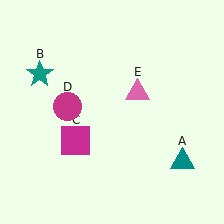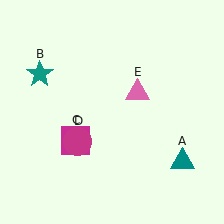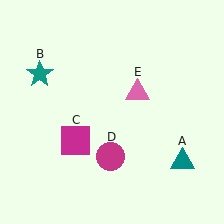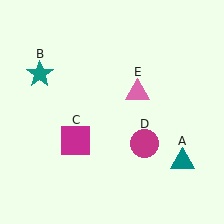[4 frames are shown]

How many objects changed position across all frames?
1 object changed position: magenta circle (object D).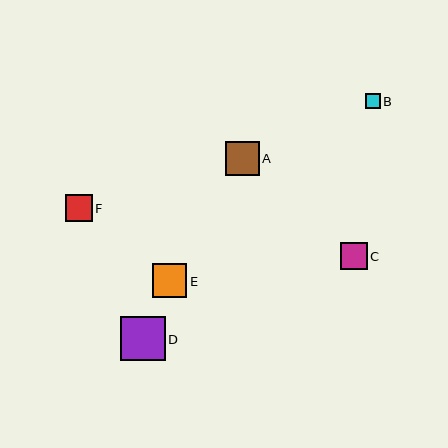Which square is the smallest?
Square B is the smallest with a size of approximately 15 pixels.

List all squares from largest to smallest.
From largest to smallest: D, A, E, C, F, B.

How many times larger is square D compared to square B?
Square D is approximately 2.9 times the size of square B.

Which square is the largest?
Square D is the largest with a size of approximately 44 pixels.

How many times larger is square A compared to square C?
Square A is approximately 1.3 times the size of square C.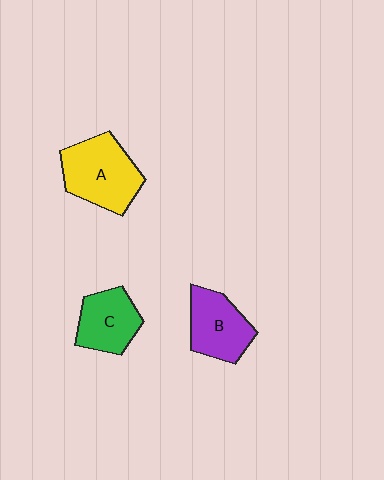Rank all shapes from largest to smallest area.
From largest to smallest: A (yellow), B (purple), C (green).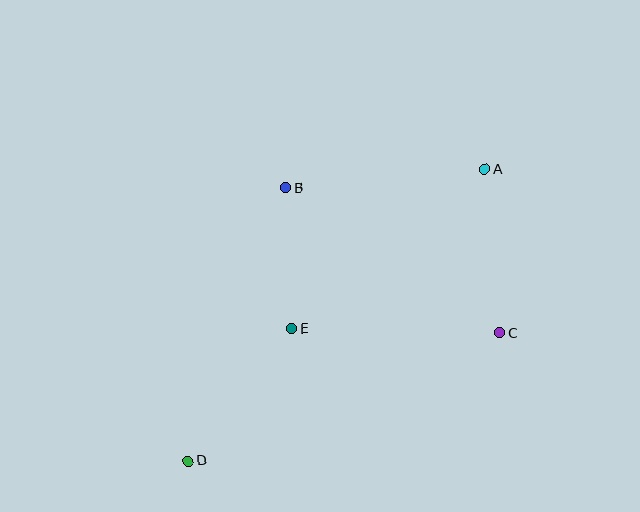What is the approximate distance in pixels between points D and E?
The distance between D and E is approximately 168 pixels.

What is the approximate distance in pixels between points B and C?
The distance between B and C is approximately 259 pixels.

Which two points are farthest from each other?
Points A and D are farthest from each other.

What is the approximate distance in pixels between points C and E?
The distance between C and E is approximately 208 pixels.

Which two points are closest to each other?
Points B and E are closest to each other.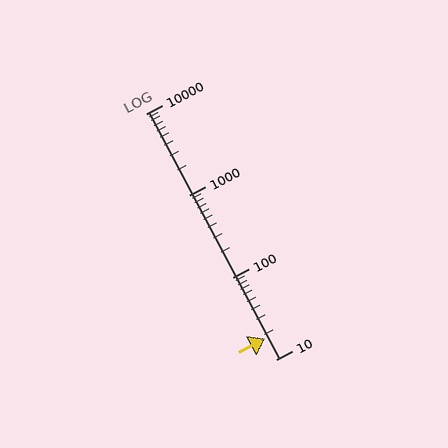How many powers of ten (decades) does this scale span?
The scale spans 3 decades, from 10 to 10000.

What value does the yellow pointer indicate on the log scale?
The pointer indicates approximately 18.